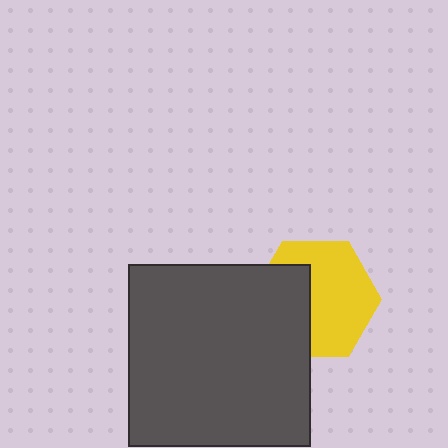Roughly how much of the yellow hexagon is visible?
About half of it is visible (roughly 61%).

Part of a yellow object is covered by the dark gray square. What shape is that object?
It is a hexagon.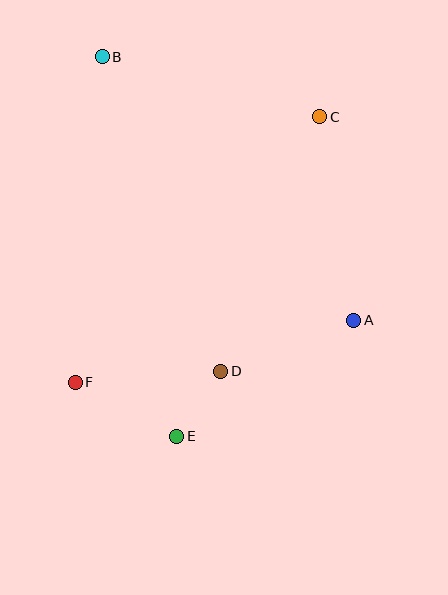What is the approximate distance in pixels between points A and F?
The distance between A and F is approximately 285 pixels.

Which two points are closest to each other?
Points D and E are closest to each other.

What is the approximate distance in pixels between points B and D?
The distance between B and D is approximately 336 pixels.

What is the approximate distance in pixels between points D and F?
The distance between D and F is approximately 146 pixels.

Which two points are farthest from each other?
Points B and E are farthest from each other.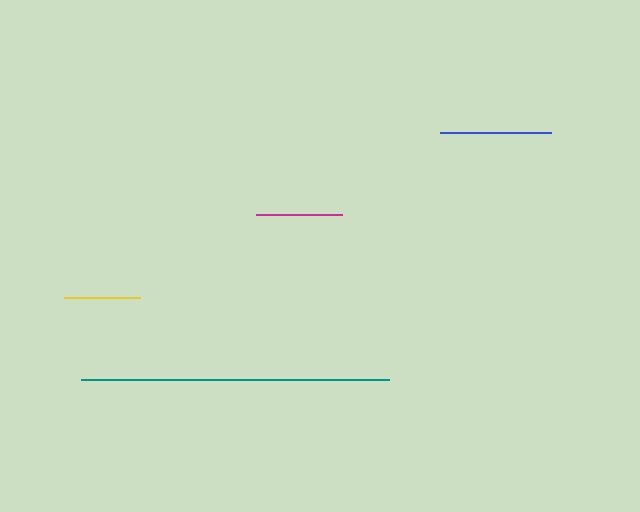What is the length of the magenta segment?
The magenta segment is approximately 86 pixels long.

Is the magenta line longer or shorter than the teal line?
The teal line is longer than the magenta line.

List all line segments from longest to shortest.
From longest to shortest: teal, blue, magenta, yellow.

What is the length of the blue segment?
The blue segment is approximately 111 pixels long.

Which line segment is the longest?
The teal line is the longest at approximately 308 pixels.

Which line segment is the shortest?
The yellow line is the shortest at approximately 76 pixels.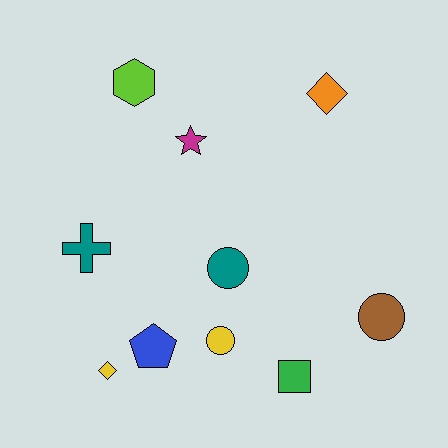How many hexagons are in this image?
There is 1 hexagon.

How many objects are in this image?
There are 10 objects.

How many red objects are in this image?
There are no red objects.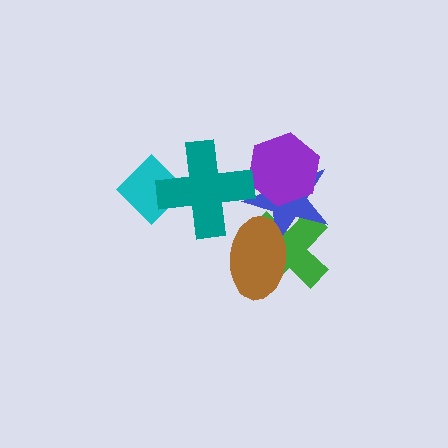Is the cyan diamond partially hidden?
Yes, it is partially covered by another shape.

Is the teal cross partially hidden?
No, no other shape covers it.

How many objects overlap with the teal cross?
2 objects overlap with the teal cross.